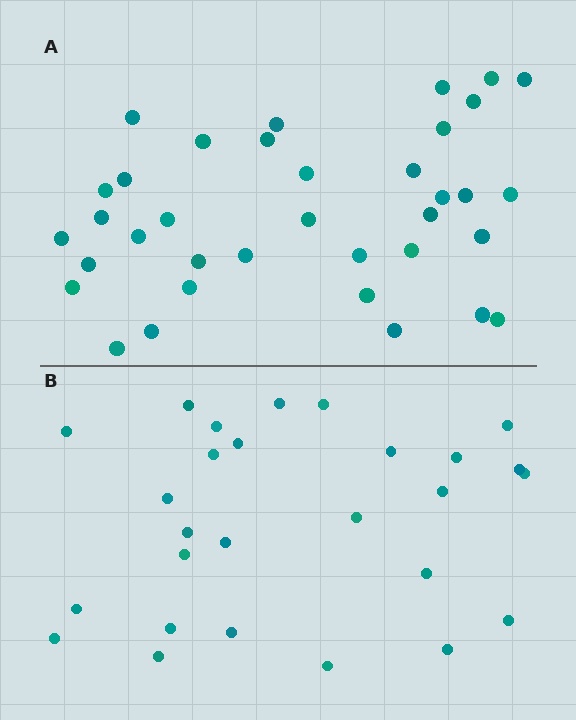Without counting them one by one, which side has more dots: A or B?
Region A (the top region) has more dots.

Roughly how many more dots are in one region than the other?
Region A has roughly 8 or so more dots than region B.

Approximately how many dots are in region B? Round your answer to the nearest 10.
About 30 dots. (The exact count is 27, which rounds to 30.)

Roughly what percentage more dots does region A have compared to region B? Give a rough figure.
About 35% more.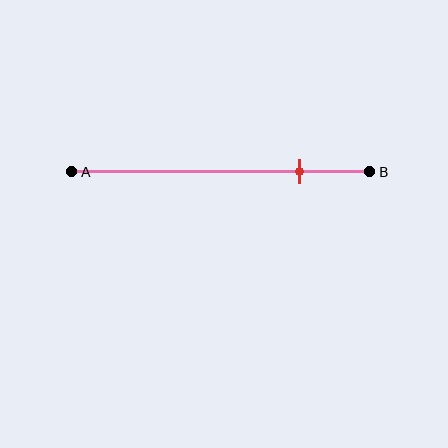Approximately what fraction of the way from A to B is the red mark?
The red mark is approximately 75% of the way from A to B.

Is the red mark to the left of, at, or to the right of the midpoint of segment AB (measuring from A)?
The red mark is to the right of the midpoint of segment AB.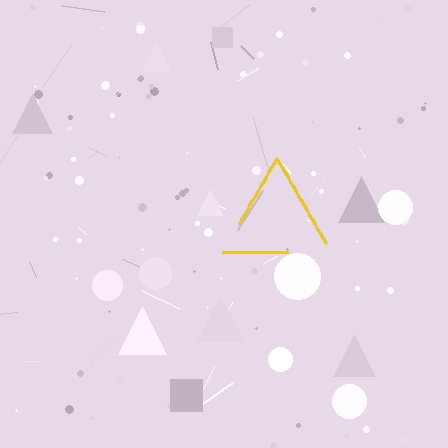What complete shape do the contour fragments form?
The contour fragments form a triangle.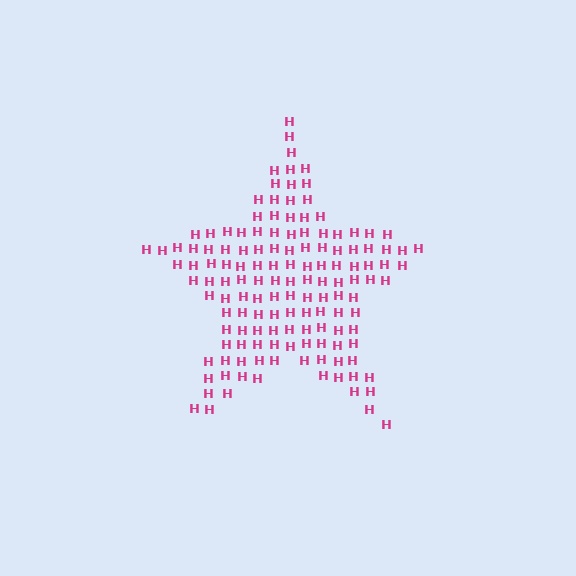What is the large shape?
The large shape is a star.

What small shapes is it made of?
It is made of small letter H's.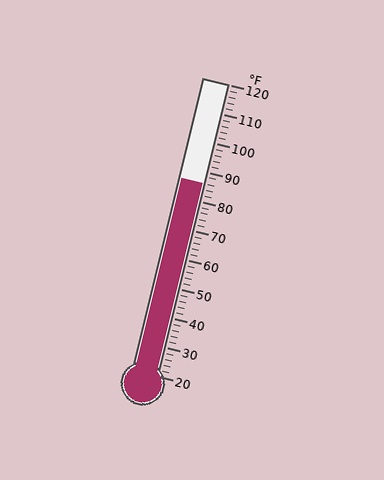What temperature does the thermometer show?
The thermometer shows approximately 86°F.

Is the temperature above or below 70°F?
The temperature is above 70°F.